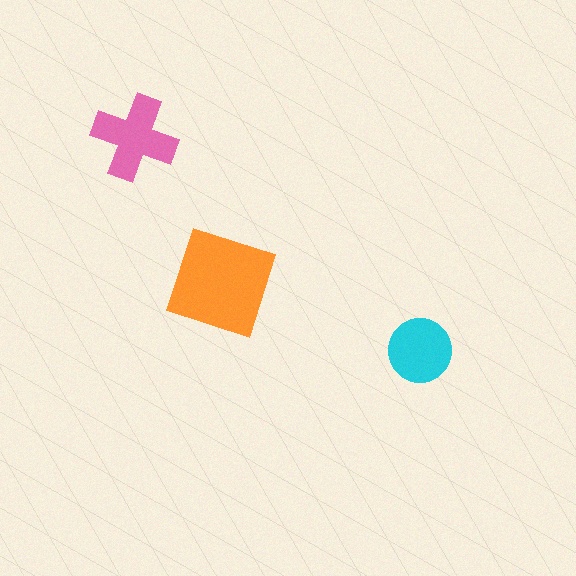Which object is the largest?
The orange square.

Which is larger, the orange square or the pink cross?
The orange square.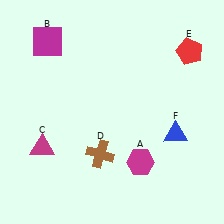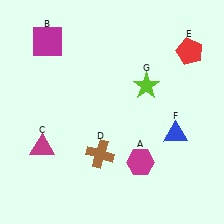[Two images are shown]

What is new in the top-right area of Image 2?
A lime star (G) was added in the top-right area of Image 2.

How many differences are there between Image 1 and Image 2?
There is 1 difference between the two images.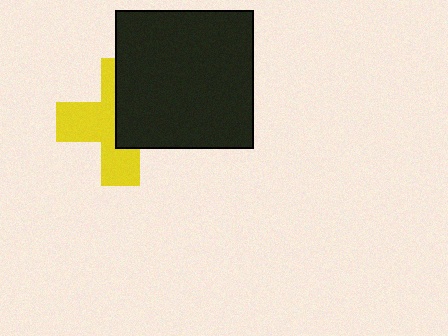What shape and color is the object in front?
The object in front is a black square.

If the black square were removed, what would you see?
You would see the complete yellow cross.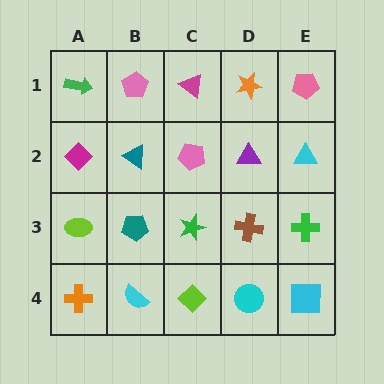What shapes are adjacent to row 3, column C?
A pink pentagon (row 2, column C), a lime diamond (row 4, column C), a teal pentagon (row 3, column B), a brown cross (row 3, column D).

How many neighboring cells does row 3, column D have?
4.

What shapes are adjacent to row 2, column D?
An orange star (row 1, column D), a brown cross (row 3, column D), a pink pentagon (row 2, column C), a cyan triangle (row 2, column E).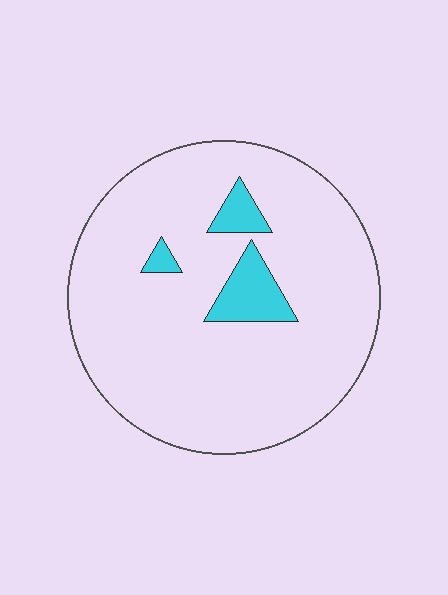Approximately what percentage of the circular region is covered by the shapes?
Approximately 10%.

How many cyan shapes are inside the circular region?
3.